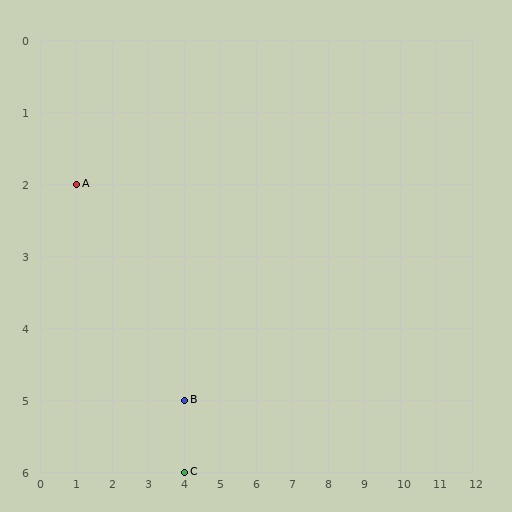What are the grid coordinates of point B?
Point B is at grid coordinates (4, 5).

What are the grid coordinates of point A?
Point A is at grid coordinates (1, 2).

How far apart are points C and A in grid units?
Points C and A are 3 columns and 4 rows apart (about 5.0 grid units diagonally).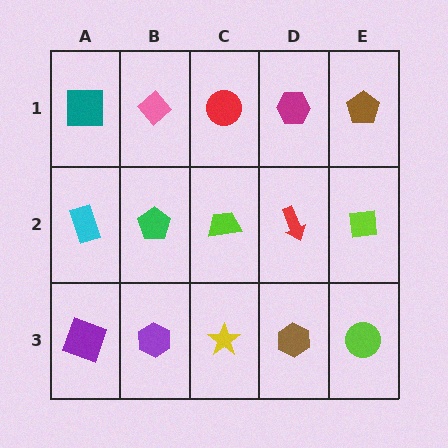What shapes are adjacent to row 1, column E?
A lime square (row 2, column E), a magenta hexagon (row 1, column D).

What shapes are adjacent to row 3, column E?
A lime square (row 2, column E), a brown hexagon (row 3, column D).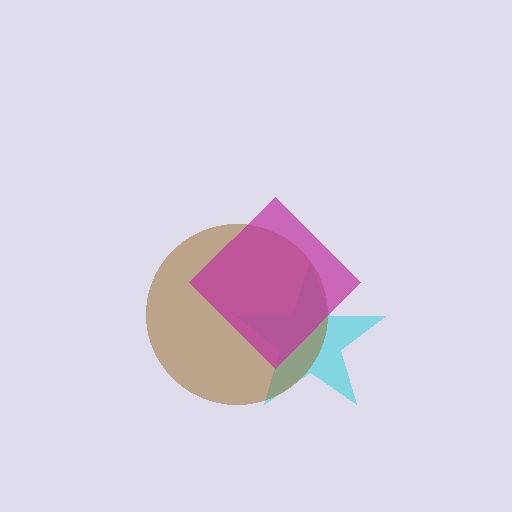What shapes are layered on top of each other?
The layered shapes are: a cyan star, a brown circle, a magenta diamond.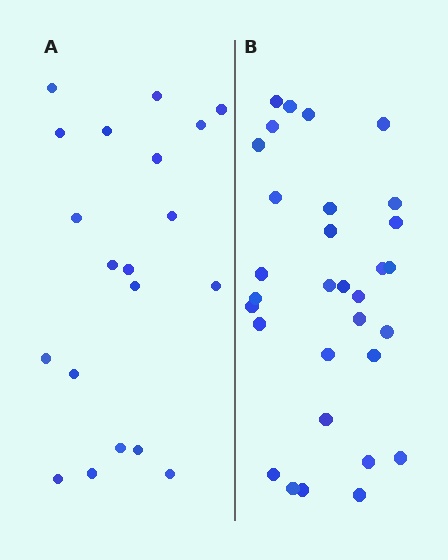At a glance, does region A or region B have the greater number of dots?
Region B (the right region) has more dots.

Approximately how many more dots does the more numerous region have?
Region B has roughly 12 or so more dots than region A.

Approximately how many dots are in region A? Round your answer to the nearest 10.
About 20 dots.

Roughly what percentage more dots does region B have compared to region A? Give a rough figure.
About 55% more.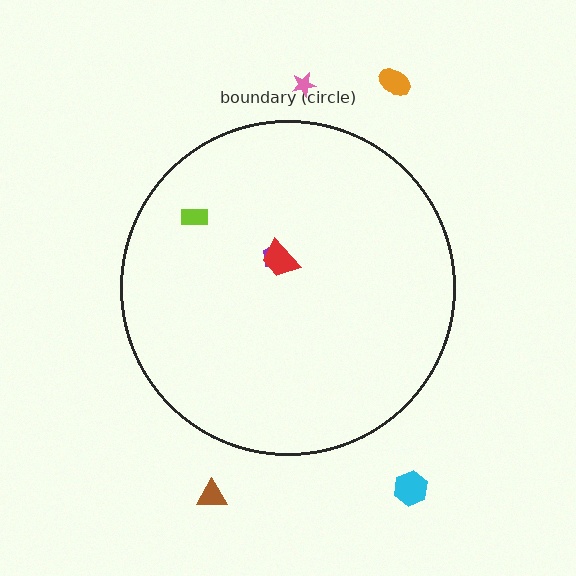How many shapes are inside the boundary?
3 inside, 4 outside.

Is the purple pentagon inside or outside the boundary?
Inside.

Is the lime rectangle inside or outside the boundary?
Inside.